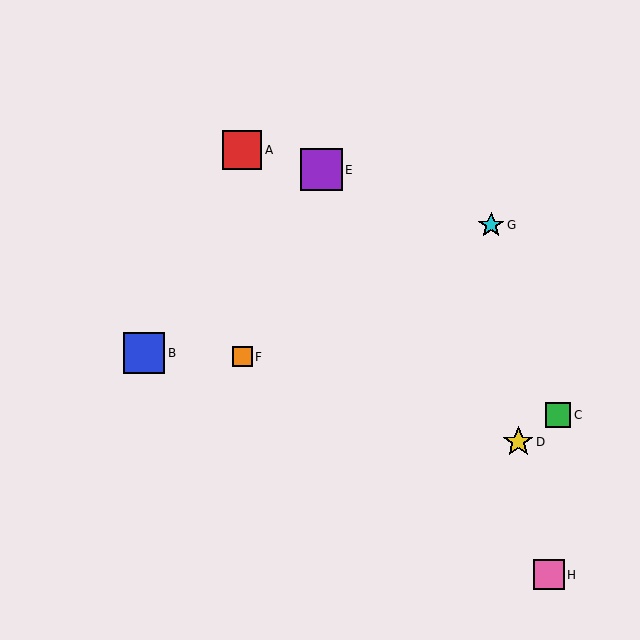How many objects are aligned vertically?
2 objects (A, F) are aligned vertically.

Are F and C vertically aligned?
No, F is at x≈242 and C is at x≈558.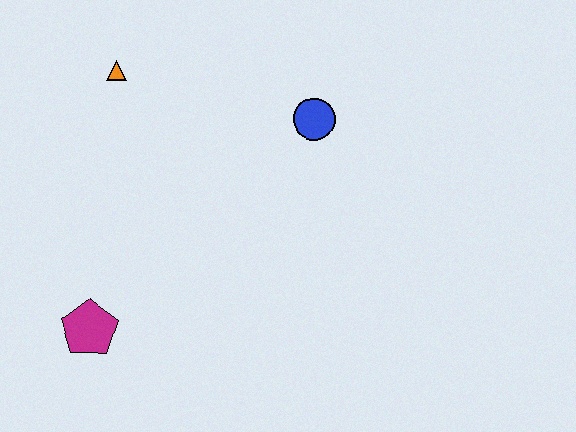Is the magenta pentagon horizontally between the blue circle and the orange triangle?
No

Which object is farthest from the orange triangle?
The magenta pentagon is farthest from the orange triangle.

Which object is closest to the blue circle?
The orange triangle is closest to the blue circle.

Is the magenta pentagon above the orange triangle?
No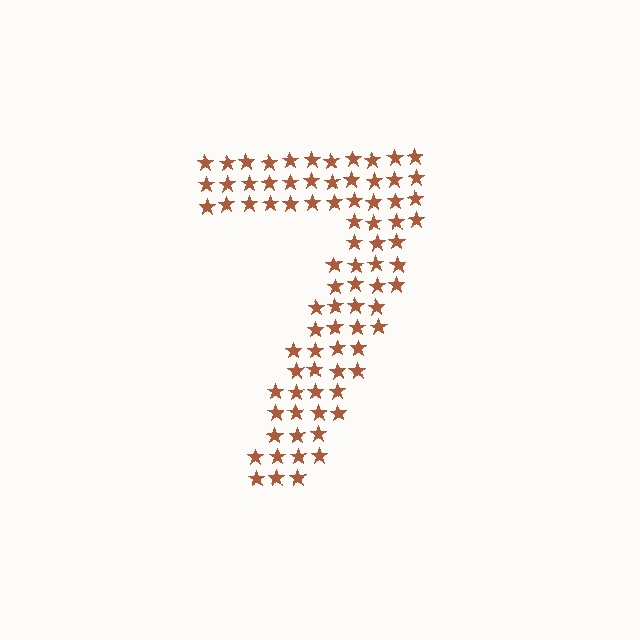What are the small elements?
The small elements are stars.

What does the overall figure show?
The overall figure shows the digit 7.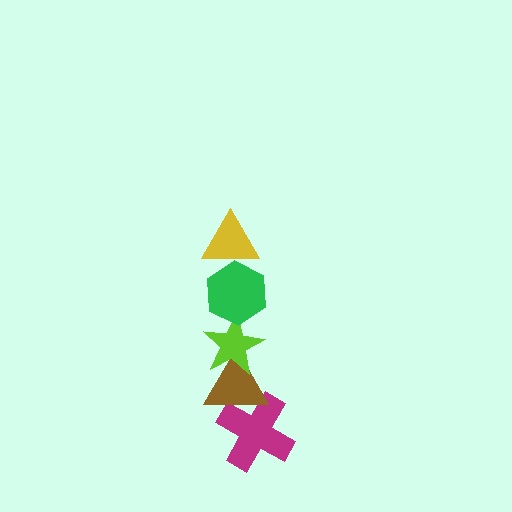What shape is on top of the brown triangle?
The lime star is on top of the brown triangle.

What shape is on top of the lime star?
The green hexagon is on top of the lime star.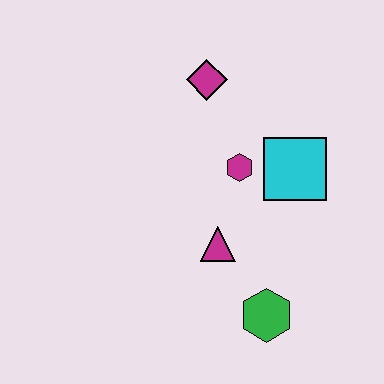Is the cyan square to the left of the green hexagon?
No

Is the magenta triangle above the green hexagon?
Yes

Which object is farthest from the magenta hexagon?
The green hexagon is farthest from the magenta hexagon.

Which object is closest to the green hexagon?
The magenta triangle is closest to the green hexagon.